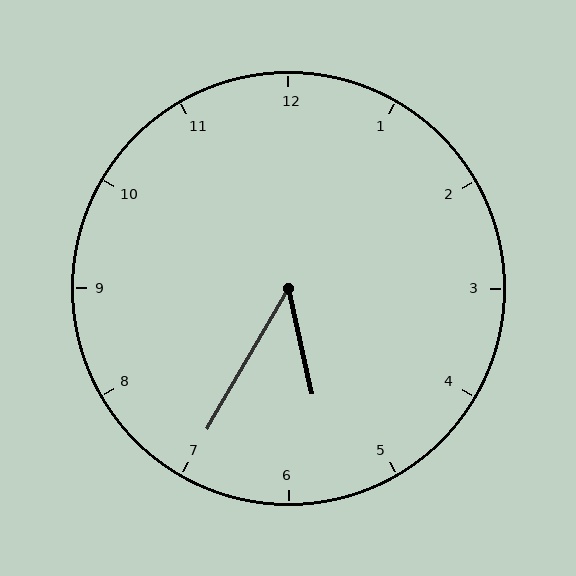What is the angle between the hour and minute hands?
Approximately 42 degrees.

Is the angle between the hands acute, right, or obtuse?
It is acute.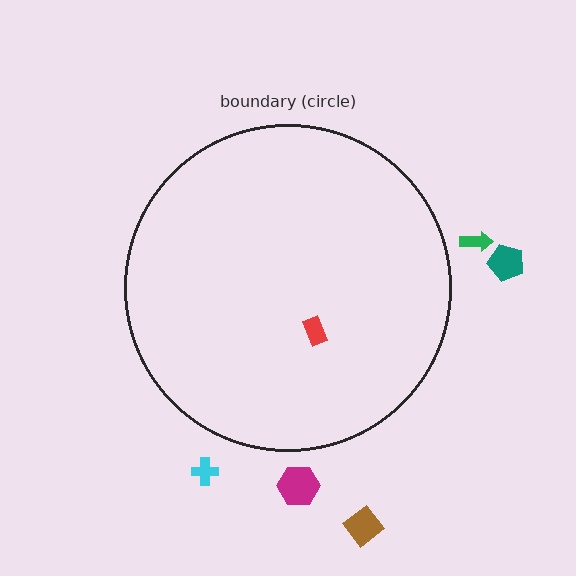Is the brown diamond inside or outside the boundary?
Outside.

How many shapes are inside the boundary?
1 inside, 5 outside.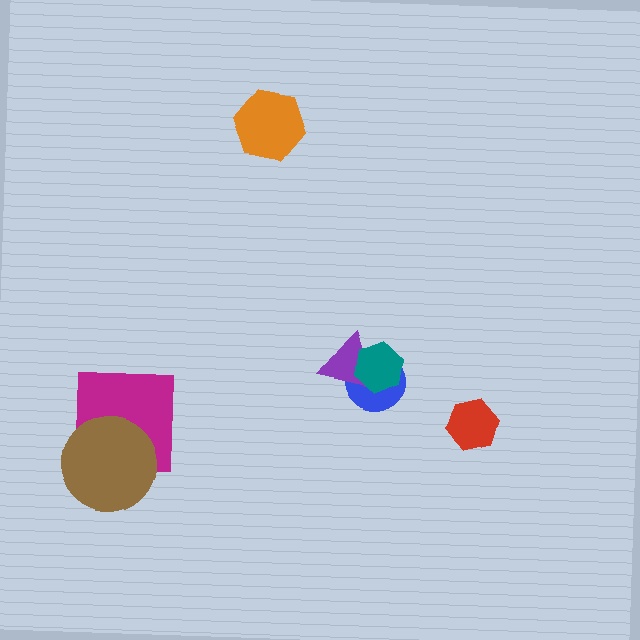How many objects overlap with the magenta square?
1 object overlaps with the magenta square.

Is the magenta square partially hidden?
Yes, it is partially covered by another shape.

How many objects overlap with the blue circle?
2 objects overlap with the blue circle.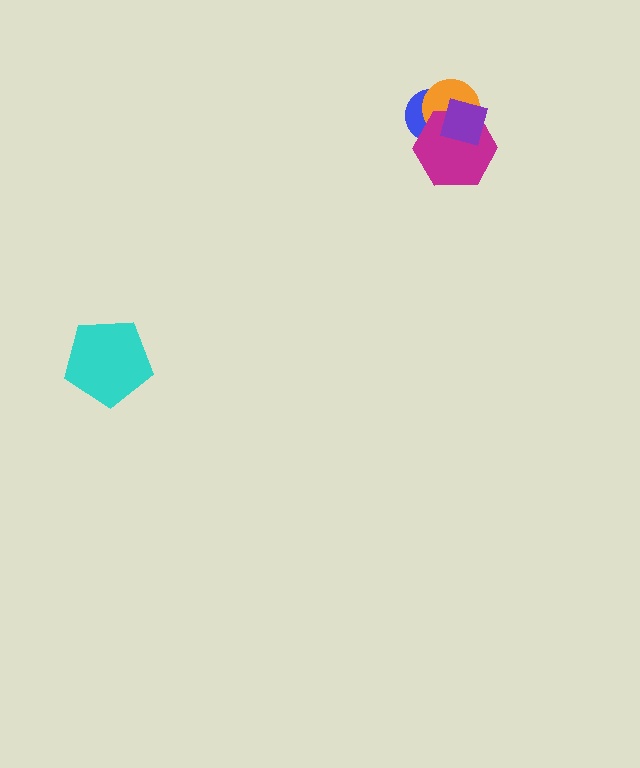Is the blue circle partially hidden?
Yes, it is partially covered by another shape.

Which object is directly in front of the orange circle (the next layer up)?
The magenta hexagon is directly in front of the orange circle.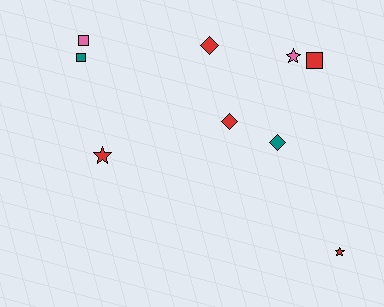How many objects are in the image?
There are 9 objects.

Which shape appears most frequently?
Diamond, with 3 objects.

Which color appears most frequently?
Red, with 5 objects.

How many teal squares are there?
There is 1 teal square.